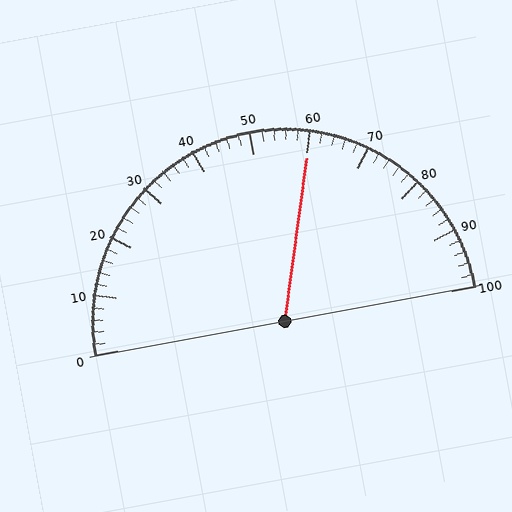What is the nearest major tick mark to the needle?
The nearest major tick mark is 60.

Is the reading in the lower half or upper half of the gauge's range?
The reading is in the upper half of the range (0 to 100).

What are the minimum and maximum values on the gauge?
The gauge ranges from 0 to 100.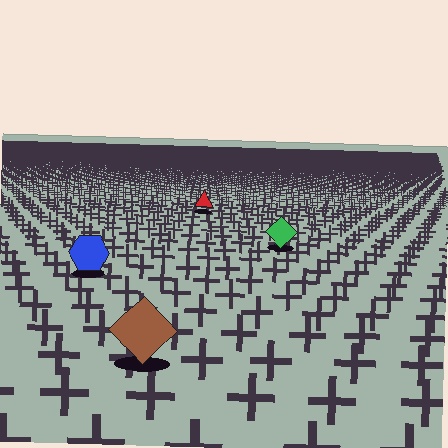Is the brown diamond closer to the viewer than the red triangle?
Yes. The brown diamond is closer — you can tell from the texture gradient: the ground texture is coarser near it.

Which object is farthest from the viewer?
The red triangle is farthest from the viewer. It appears smaller and the ground texture around it is denser.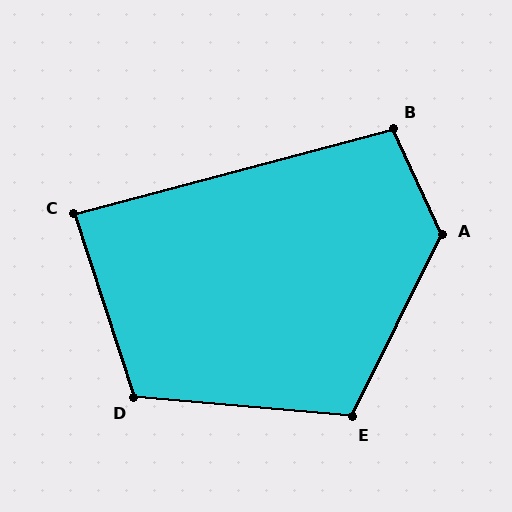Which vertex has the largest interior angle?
A, at approximately 129 degrees.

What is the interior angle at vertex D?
Approximately 113 degrees (obtuse).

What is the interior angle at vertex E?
Approximately 111 degrees (obtuse).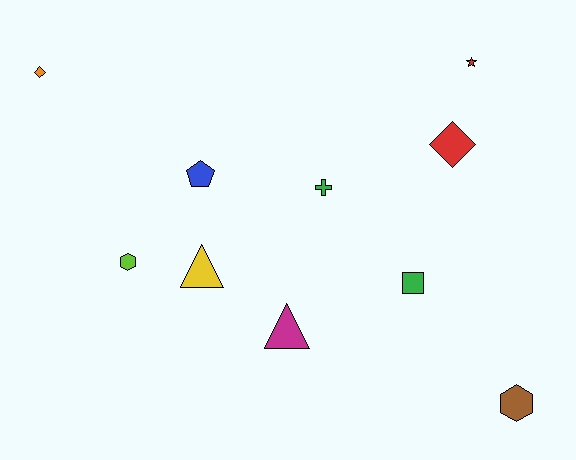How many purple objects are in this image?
There are no purple objects.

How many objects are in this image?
There are 10 objects.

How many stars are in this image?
There is 1 star.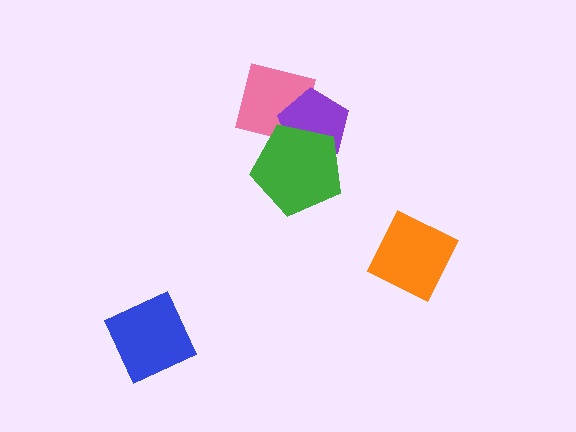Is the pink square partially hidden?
Yes, it is partially covered by another shape.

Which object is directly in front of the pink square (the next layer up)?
The purple pentagon is directly in front of the pink square.